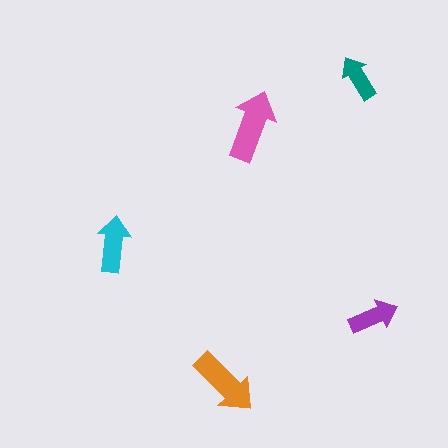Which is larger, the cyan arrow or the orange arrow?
The orange one.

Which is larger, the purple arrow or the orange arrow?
The orange one.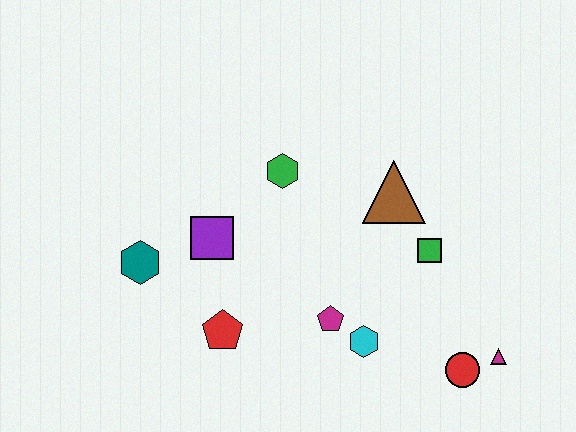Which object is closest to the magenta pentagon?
The cyan hexagon is closest to the magenta pentagon.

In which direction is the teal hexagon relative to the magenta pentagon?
The teal hexagon is to the left of the magenta pentagon.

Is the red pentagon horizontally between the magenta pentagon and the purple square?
Yes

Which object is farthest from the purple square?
The magenta triangle is farthest from the purple square.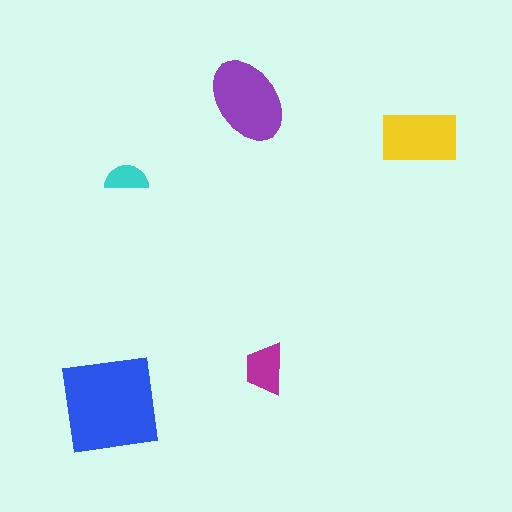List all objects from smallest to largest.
The cyan semicircle, the magenta trapezoid, the yellow rectangle, the purple ellipse, the blue square.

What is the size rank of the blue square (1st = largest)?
1st.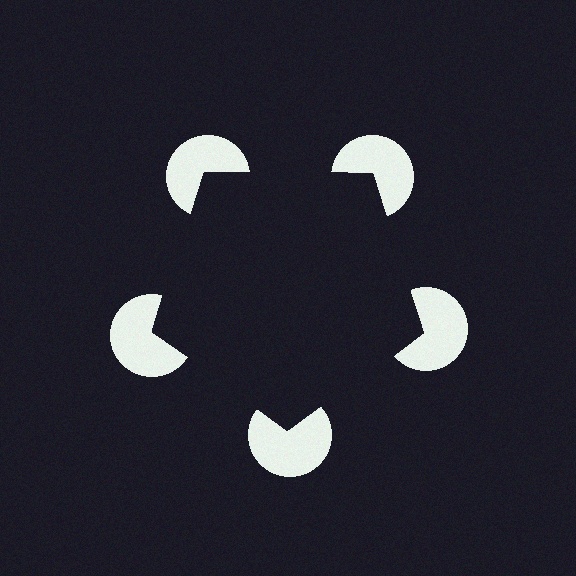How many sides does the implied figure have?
5 sides.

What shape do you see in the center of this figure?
An illusory pentagon — its edges are inferred from the aligned wedge cuts in the pac-man discs, not physically drawn.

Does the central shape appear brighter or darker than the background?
It typically appears slightly darker than the background, even though no actual brightness change is drawn.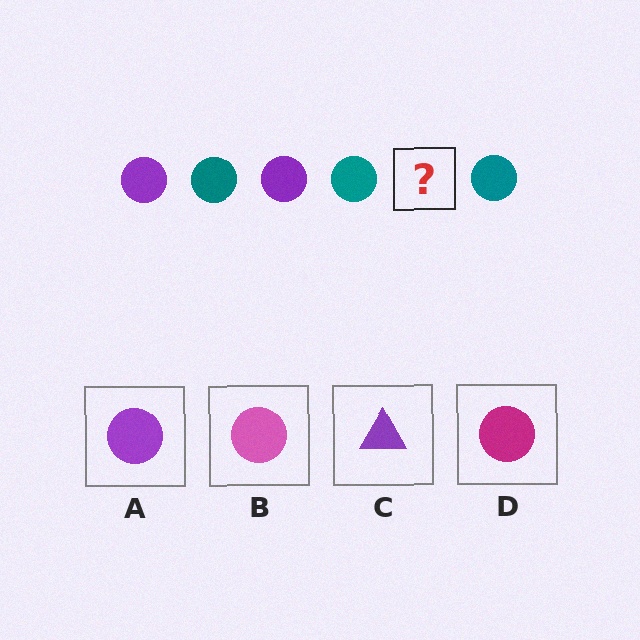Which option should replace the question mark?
Option A.